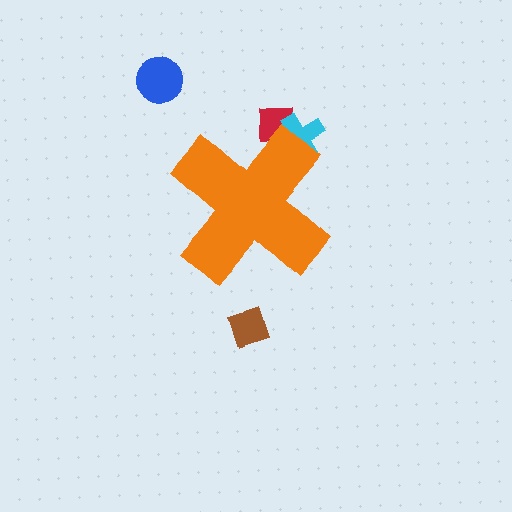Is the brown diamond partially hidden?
No, the brown diamond is fully visible.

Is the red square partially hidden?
Yes, the red square is partially hidden behind the orange cross.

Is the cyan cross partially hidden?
Yes, the cyan cross is partially hidden behind the orange cross.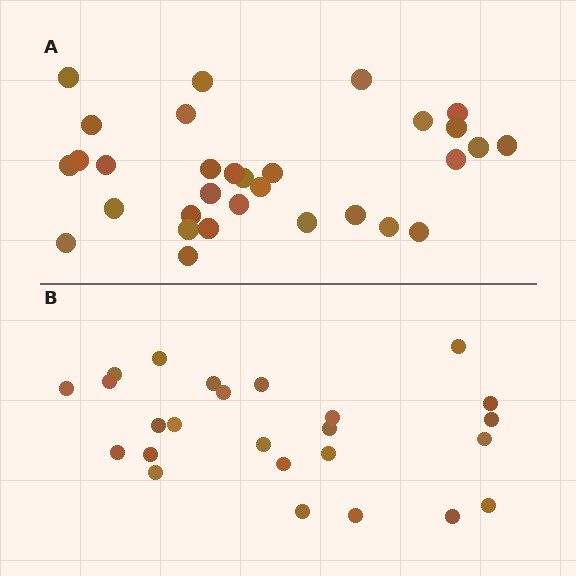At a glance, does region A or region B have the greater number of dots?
Region A (the top region) has more dots.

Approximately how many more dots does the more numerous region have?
Region A has about 6 more dots than region B.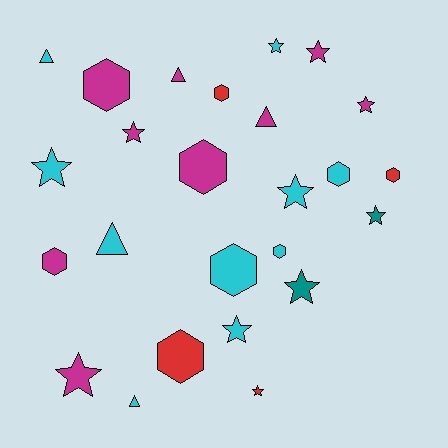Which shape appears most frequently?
Star, with 11 objects.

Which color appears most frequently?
Cyan, with 10 objects.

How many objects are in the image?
There are 25 objects.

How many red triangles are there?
There are no red triangles.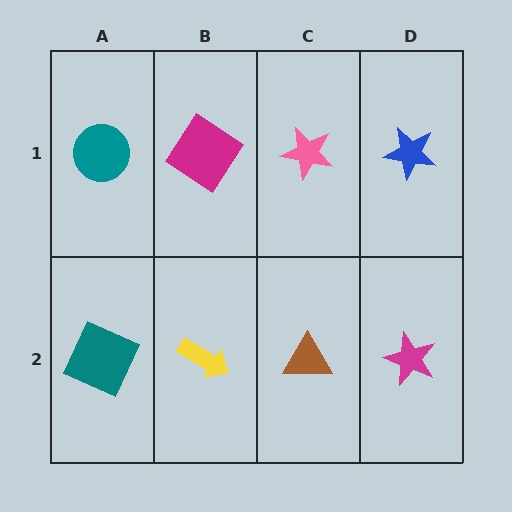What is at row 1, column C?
A pink star.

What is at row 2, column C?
A brown triangle.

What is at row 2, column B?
A yellow arrow.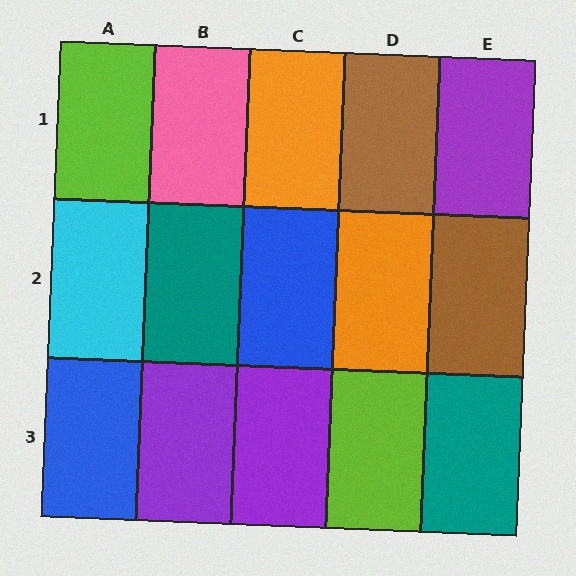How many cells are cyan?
1 cell is cyan.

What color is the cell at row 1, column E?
Purple.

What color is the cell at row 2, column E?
Brown.